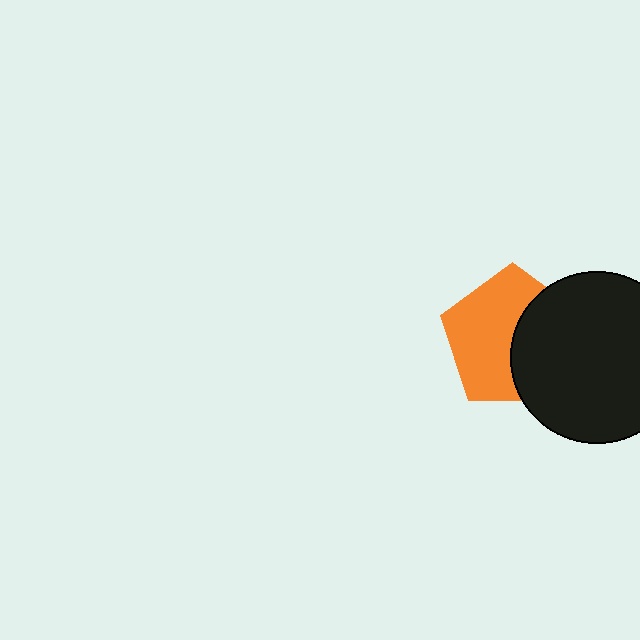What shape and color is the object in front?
The object in front is a black circle.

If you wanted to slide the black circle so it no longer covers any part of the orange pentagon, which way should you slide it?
Slide it right — that is the most direct way to separate the two shapes.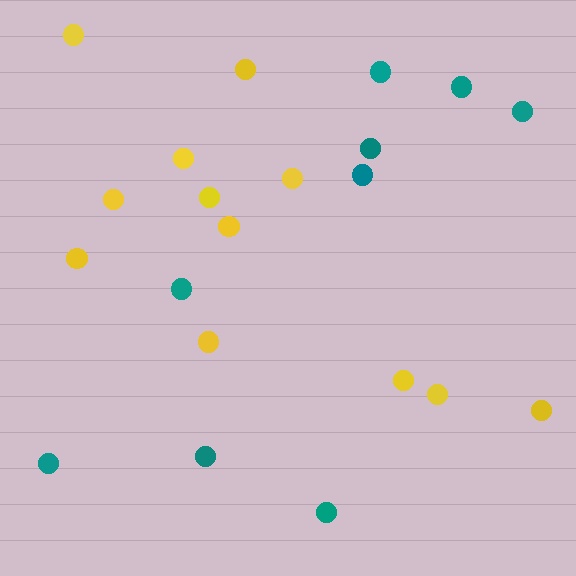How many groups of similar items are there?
There are 2 groups: one group of teal circles (9) and one group of yellow circles (12).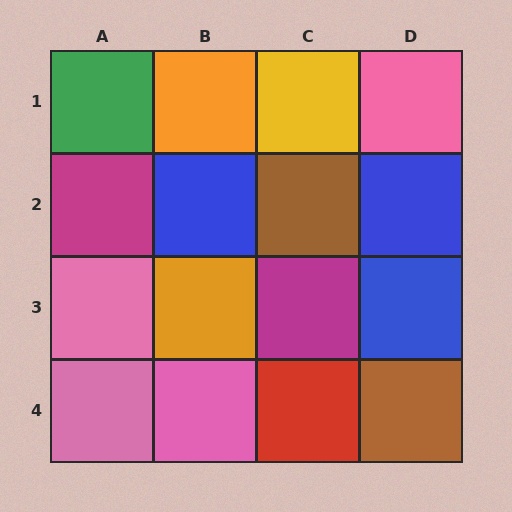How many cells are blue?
3 cells are blue.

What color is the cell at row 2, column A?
Magenta.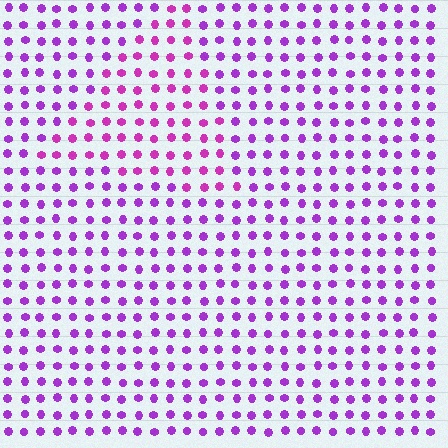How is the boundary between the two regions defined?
The boundary is defined purely by a slight shift in hue (about 25 degrees). Spacing, size, and orientation are identical on both sides.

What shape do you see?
I see a triangle.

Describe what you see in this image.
The image is filled with small purple elements in a uniform arrangement. A triangle-shaped region is visible where the elements are tinted to a slightly different hue, forming a subtle color boundary.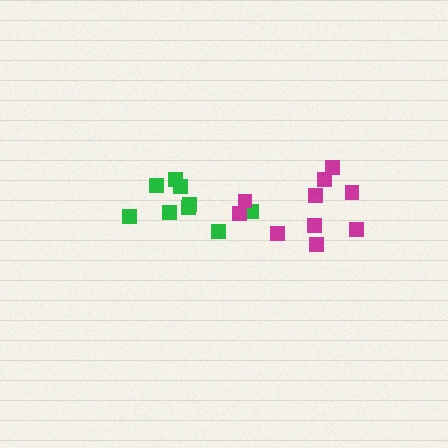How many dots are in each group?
Group 1: 9 dots, Group 2: 10 dots (19 total).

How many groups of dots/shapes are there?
There are 2 groups.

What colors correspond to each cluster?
The clusters are colored: green, magenta.